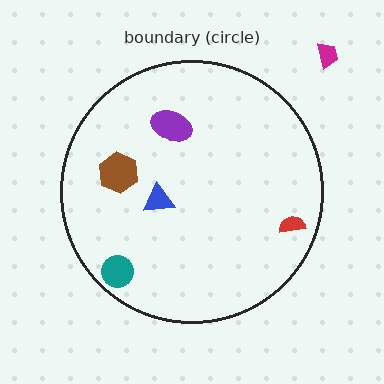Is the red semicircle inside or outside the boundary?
Inside.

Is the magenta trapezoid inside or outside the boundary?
Outside.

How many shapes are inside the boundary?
5 inside, 1 outside.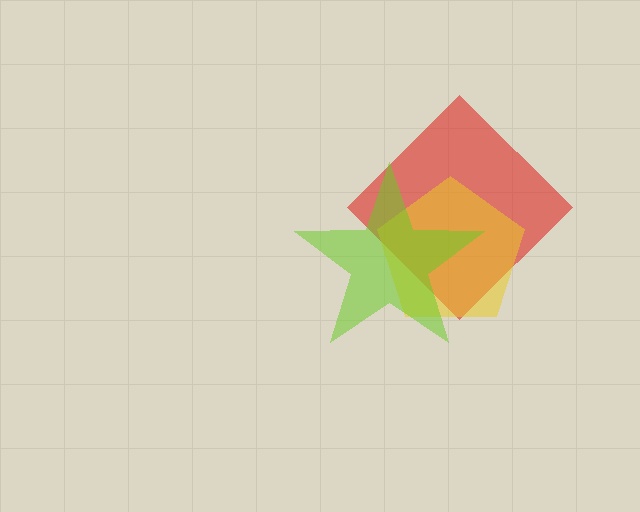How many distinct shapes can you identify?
There are 3 distinct shapes: a red diamond, a yellow pentagon, a lime star.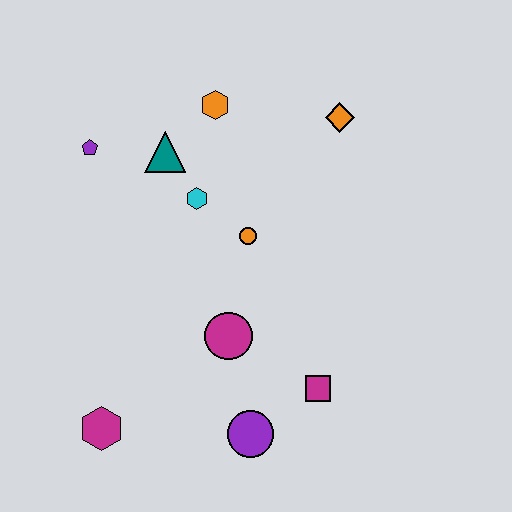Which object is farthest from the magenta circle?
The orange diamond is farthest from the magenta circle.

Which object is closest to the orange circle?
The cyan hexagon is closest to the orange circle.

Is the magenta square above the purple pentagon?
No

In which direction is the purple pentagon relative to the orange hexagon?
The purple pentagon is to the left of the orange hexagon.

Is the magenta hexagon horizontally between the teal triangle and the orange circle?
No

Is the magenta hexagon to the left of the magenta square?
Yes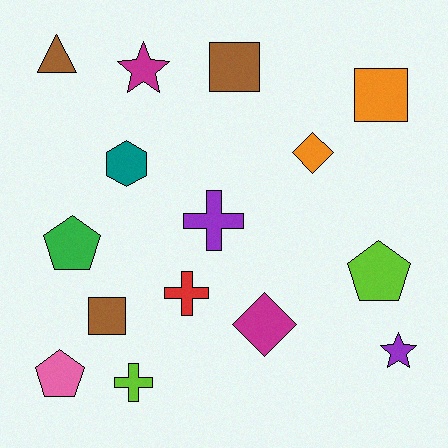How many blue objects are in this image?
There are no blue objects.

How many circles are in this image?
There are no circles.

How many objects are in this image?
There are 15 objects.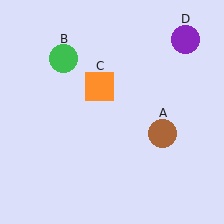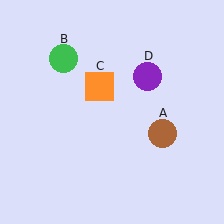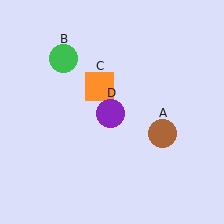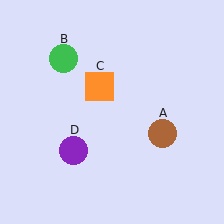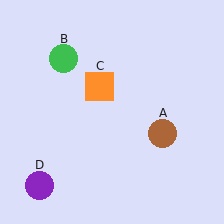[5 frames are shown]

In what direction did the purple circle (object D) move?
The purple circle (object D) moved down and to the left.